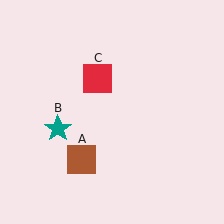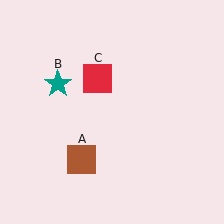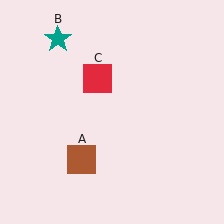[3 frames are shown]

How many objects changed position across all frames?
1 object changed position: teal star (object B).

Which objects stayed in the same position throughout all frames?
Brown square (object A) and red square (object C) remained stationary.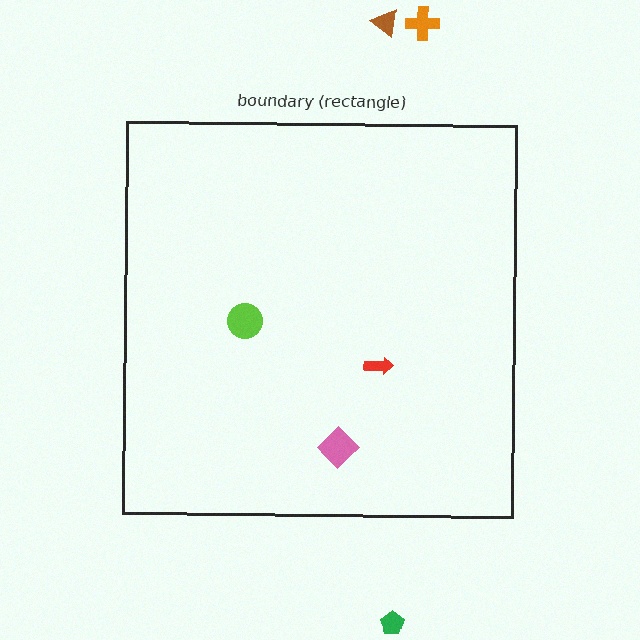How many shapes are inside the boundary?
3 inside, 3 outside.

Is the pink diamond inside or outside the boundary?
Inside.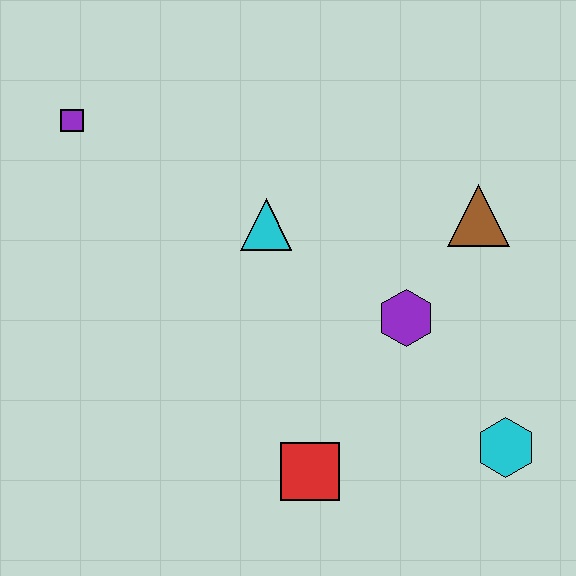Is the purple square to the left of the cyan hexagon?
Yes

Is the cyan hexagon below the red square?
No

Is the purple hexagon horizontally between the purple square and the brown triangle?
Yes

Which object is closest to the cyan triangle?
The purple hexagon is closest to the cyan triangle.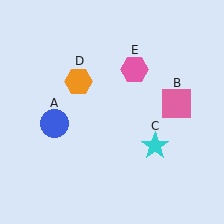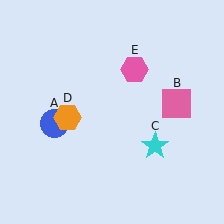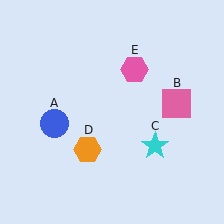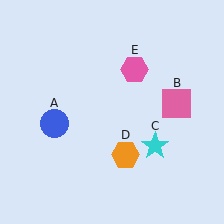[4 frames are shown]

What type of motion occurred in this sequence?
The orange hexagon (object D) rotated counterclockwise around the center of the scene.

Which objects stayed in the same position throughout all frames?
Blue circle (object A) and pink square (object B) and cyan star (object C) and pink hexagon (object E) remained stationary.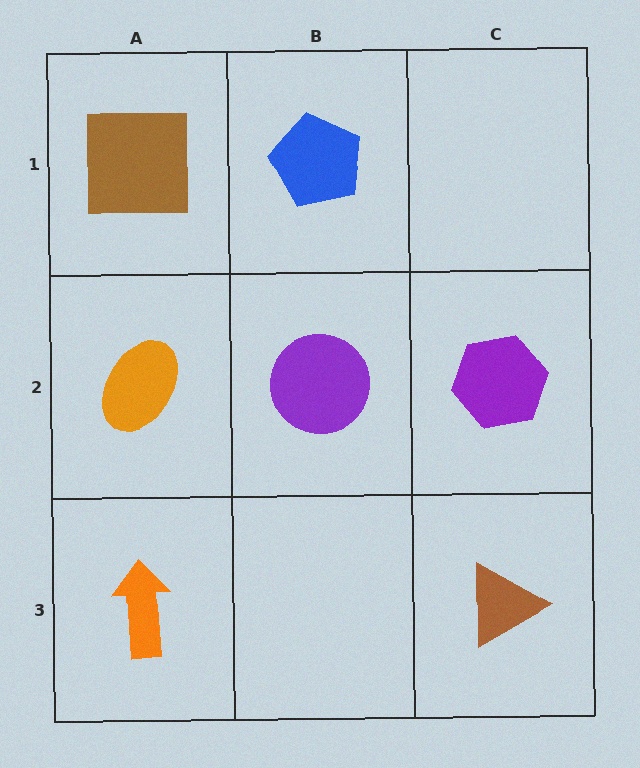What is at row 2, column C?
A purple hexagon.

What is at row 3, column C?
A brown triangle.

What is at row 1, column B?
A blue pentagon.